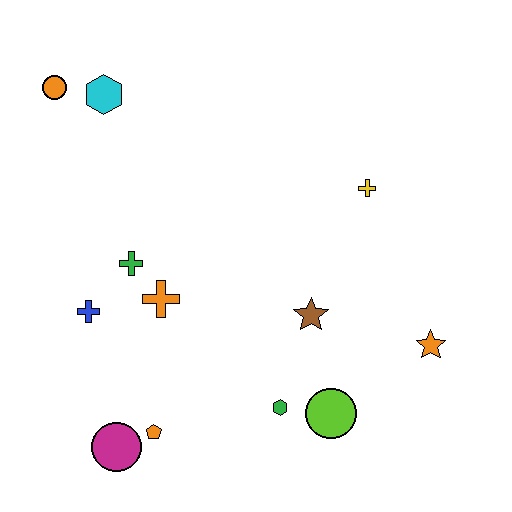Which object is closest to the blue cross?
The green cross is closest to the blue cross.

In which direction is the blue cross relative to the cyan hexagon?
The blue cross is below the cyan hexagon.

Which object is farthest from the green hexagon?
The orange circle is farthest from the green hexagon.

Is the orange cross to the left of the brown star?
Yes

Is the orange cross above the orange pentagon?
Yes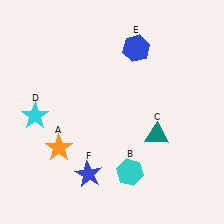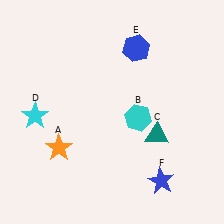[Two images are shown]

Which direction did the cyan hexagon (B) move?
The cyan hexagon (B) moved up.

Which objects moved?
The objects that moved are: the cyan hexagon (B), the blue star (F).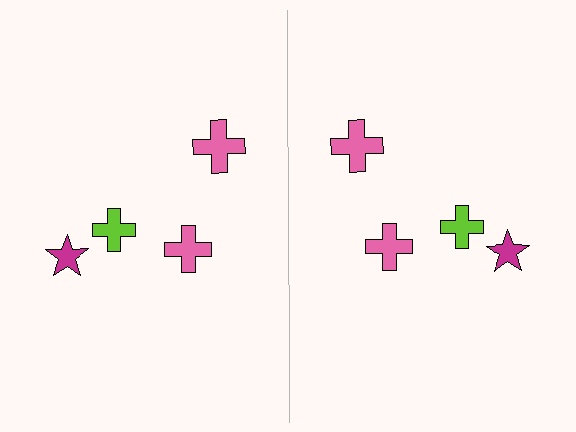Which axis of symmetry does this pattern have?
The pattern has a vertical axis of symmetry running through the center of the image.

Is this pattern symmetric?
Yes, this pattern has bilateral (reflection) symmetry.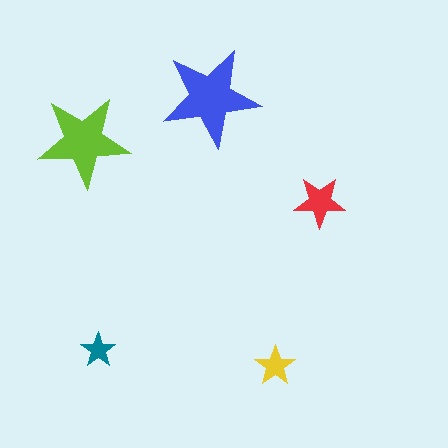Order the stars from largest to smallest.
the blue one, the lime one, the red one, the yellow one, the teal one.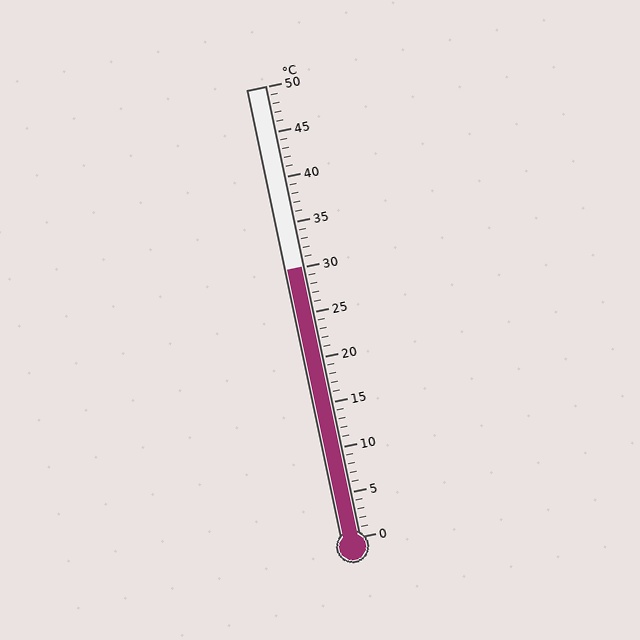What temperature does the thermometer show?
The thermometer shows approximately 30°C.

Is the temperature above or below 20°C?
The temperature is above 20°C.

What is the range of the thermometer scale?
The thermometer scale ranges from 0°C to 50°C.